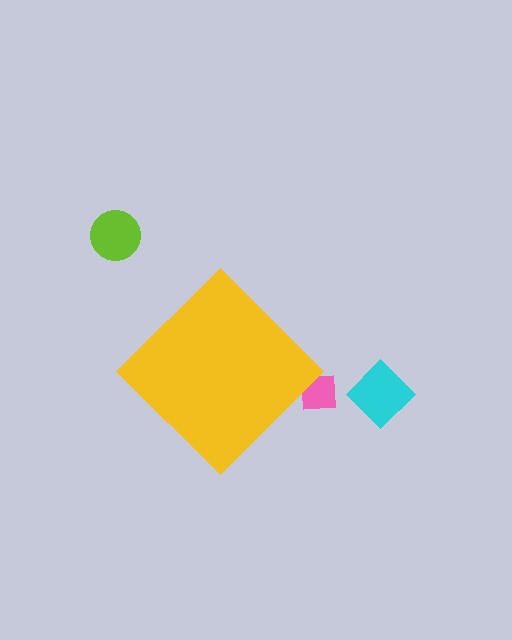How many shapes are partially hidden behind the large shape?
1 shape is partially hidden.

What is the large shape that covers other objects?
A yellow diamond.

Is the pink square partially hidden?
Yes, the pink square is partially hidden behind the yellow diamond.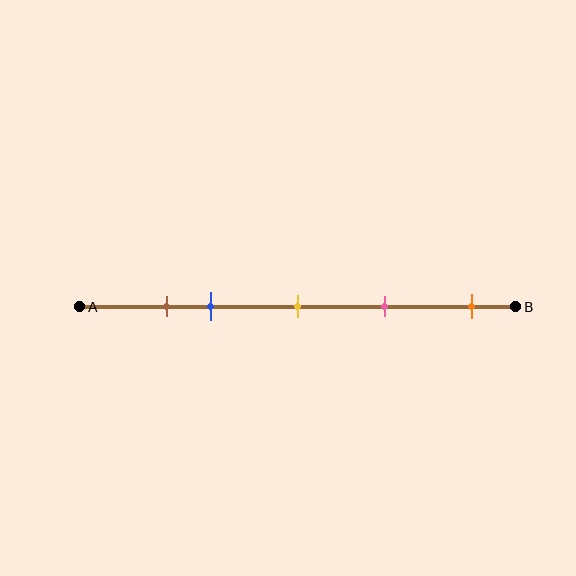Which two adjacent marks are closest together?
The brown and blue marks are the closest adjacent pair.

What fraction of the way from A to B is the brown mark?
The brown mark is approximately 20% (0.2) of the way from A to B.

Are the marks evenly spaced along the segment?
No, the marks are not evenly spaced.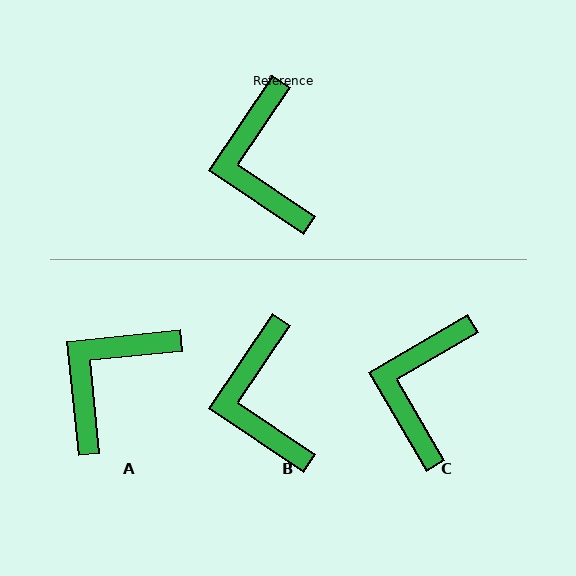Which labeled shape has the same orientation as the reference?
B.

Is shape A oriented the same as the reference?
No, it is off by about 50 degrees.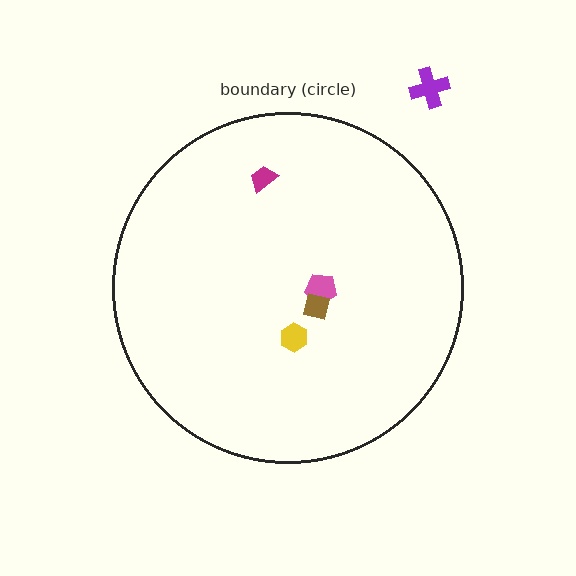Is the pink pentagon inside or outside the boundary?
Inside.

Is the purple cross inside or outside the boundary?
Outside.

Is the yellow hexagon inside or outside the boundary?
Inside.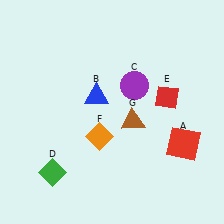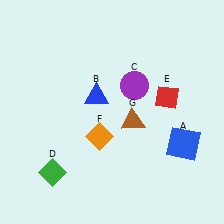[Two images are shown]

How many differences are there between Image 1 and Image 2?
There is 1 difference between the two images.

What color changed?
The square (A) changed from red in Image 1 to blue in Image 2.